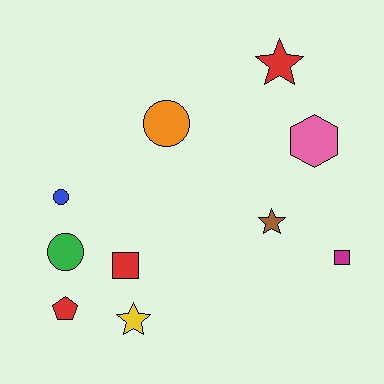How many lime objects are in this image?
There are no lime objects.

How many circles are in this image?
There are 3 circles.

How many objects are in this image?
There are 10 objects.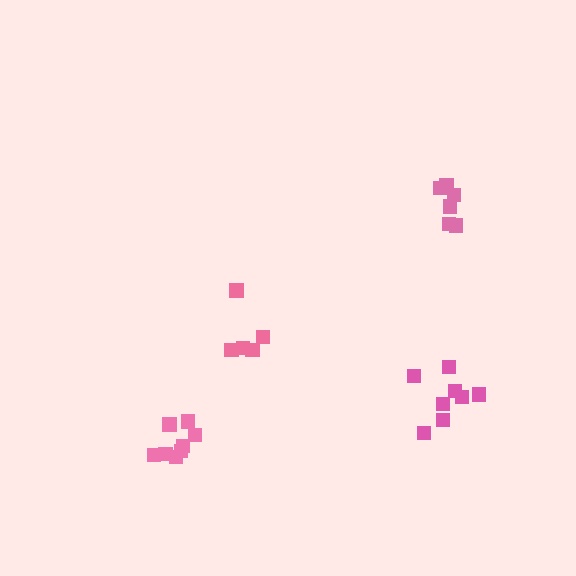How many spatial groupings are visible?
There are 4 spatial groupings.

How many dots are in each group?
Group 1: 8 dots, Group 2: 8 dots, Group 3: 5 dots, Group 4: 6 dots (27 total).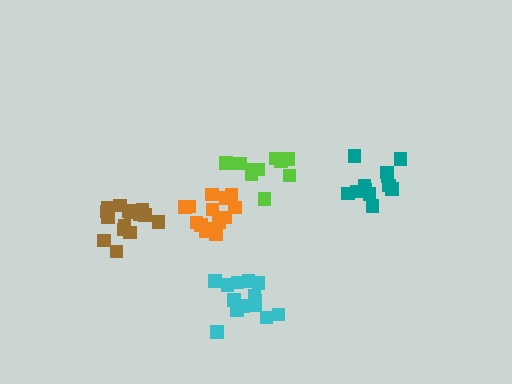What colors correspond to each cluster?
The clusters are colored: orange, brown, lime, teal, cyan.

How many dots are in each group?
Group 1: 14 dots, Group 2: 15 dots, Group 3: 10 dots, Group 4: 12 dots, Group 5: 14 dots (65 total).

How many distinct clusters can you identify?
There are 5 distinct clusters.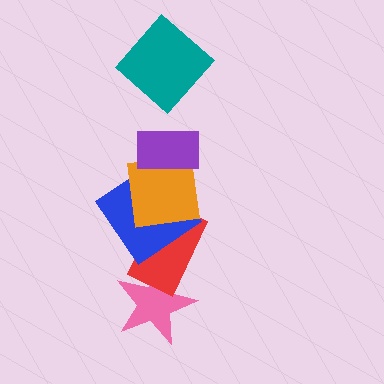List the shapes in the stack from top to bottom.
From top to bottom: the teal diamond, the purple rectangle, the orange square, the blue diamond, the red rectangle, the pink star.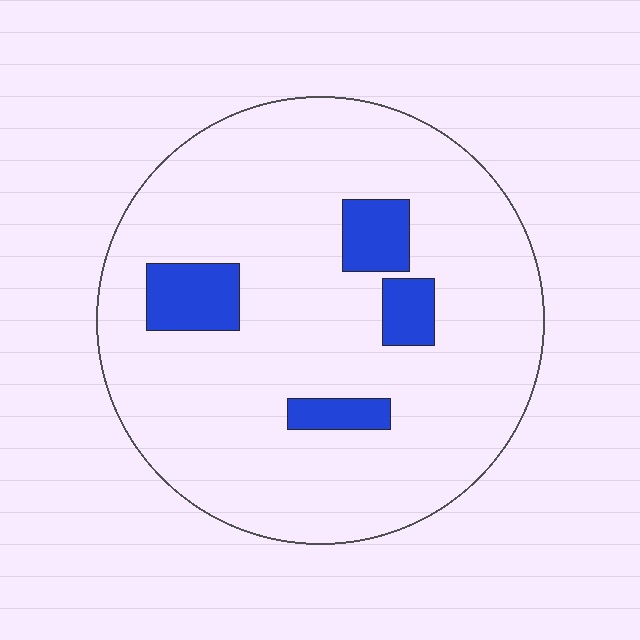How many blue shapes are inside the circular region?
4.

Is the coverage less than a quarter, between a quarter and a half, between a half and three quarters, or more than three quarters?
Less than a quarter.